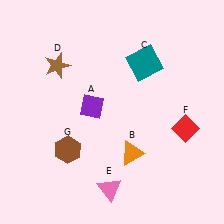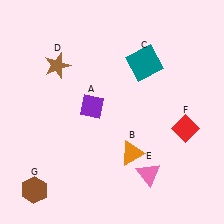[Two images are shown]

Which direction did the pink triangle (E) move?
The pink triangle (E) moved right.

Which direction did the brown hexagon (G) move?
The brown hexagon (G) moved down.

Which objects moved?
The objects that moved are: the pink triangle (E), the brown hexagon (G).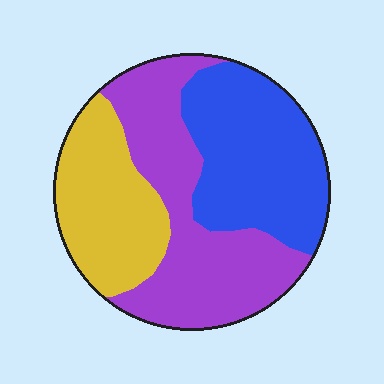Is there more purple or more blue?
Purple.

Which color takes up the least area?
Yellow, at roughly 25%.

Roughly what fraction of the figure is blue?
Blue takes up about one third (1/3) of the figure.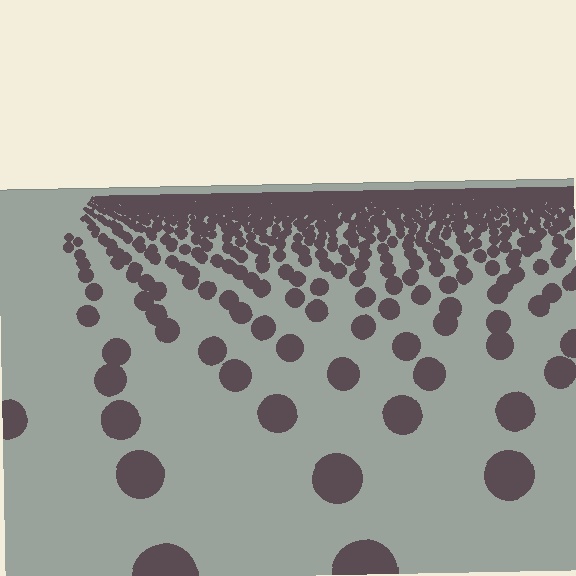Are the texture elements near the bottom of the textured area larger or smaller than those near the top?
Larger. Near the bottom, elements are closer to the viewer and appear at a bigger on-screen size.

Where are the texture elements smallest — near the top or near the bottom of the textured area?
Near the top.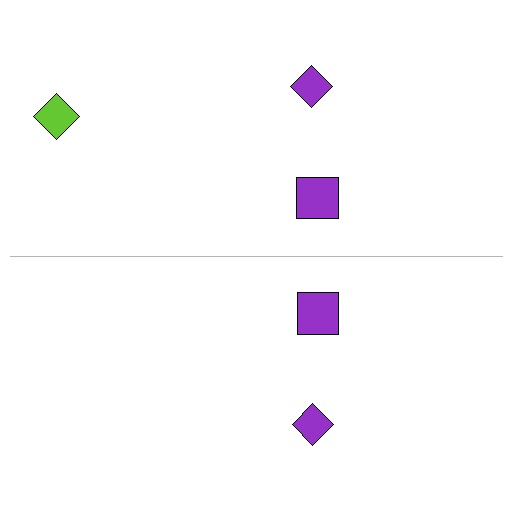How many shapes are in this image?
There are 5 shapes in this image.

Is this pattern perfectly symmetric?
No, the pattern is not perfectly symmetric. A lime diamond is missing from the bottom side.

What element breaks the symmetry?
A lime diamond is missing from the bottom side.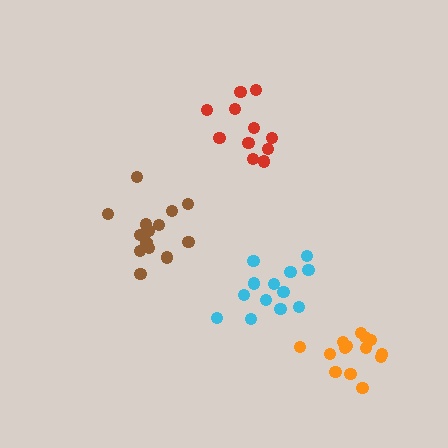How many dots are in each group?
Group 1: 13 dots, Group 2: 11 dots, Group 3: 14 dots, Group 4: 14 dots (52 total).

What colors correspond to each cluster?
The clusters are colored: cyan, red, brown, orange.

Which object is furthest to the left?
The brown cluster is leftmost.